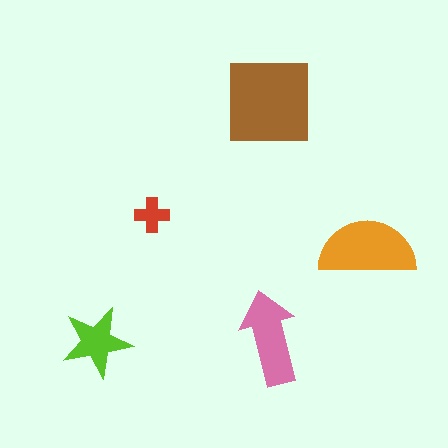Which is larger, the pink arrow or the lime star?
The pink arrow.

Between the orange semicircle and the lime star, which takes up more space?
The orange semicircle.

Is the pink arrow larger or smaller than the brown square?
Smaller.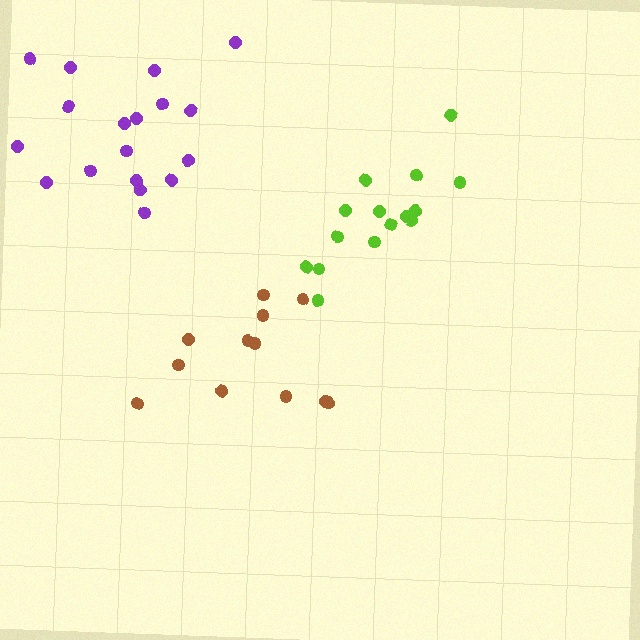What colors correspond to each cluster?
The clusters are colored: brown, lime, purple.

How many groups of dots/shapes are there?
There are 3 groups.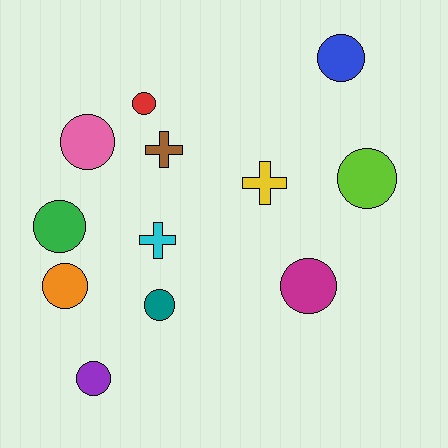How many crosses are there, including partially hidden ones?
There are 3 crosses.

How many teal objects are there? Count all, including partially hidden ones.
There is 1 teal object.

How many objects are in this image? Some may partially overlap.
There are 12 objects.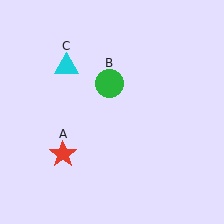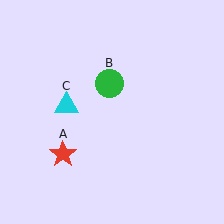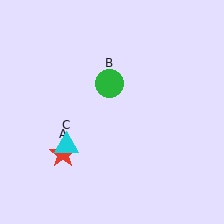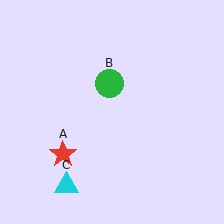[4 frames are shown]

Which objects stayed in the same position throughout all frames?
Red star (object A) and green circle (object B) remained stationary.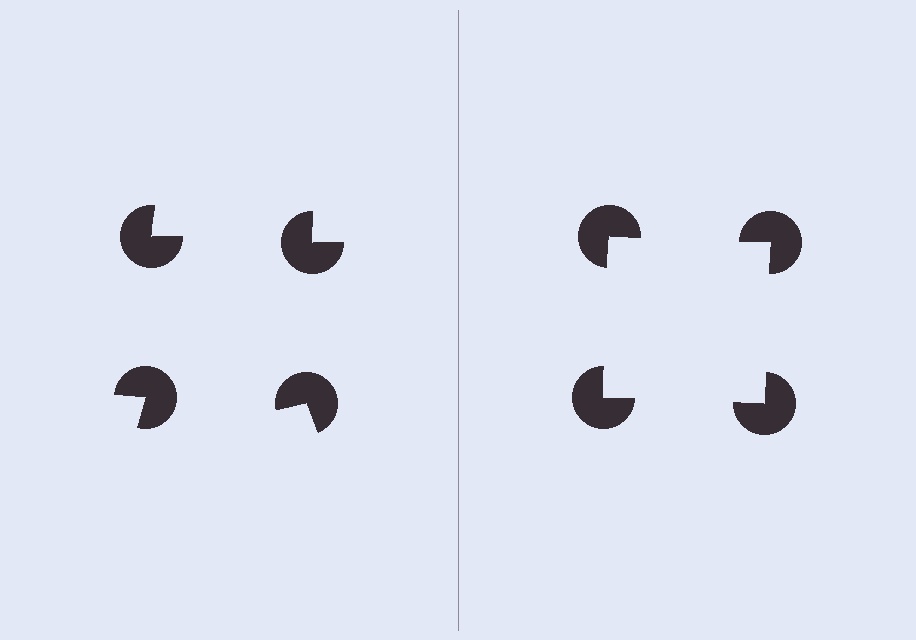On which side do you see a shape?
An illusory square appears on the right side. On the left side the wedge cuts are rotated, so no coherent shape forms.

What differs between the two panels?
The pac-man discs are positioned identically on both sides; only the wedge orientations differ. On the right they align to a square; on the left they are misaligned.